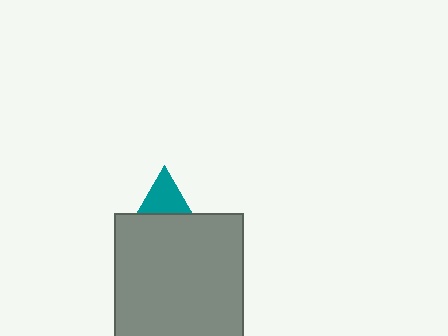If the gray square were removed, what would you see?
You would see the complete teal triangle.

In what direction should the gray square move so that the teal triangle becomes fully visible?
The gray square should move down. That is the shortest direction to clear the overlap and leave the teal triangle fully visible.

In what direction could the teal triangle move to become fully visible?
The teal triangle could move up. That would shift it out from behind the gray square entirely.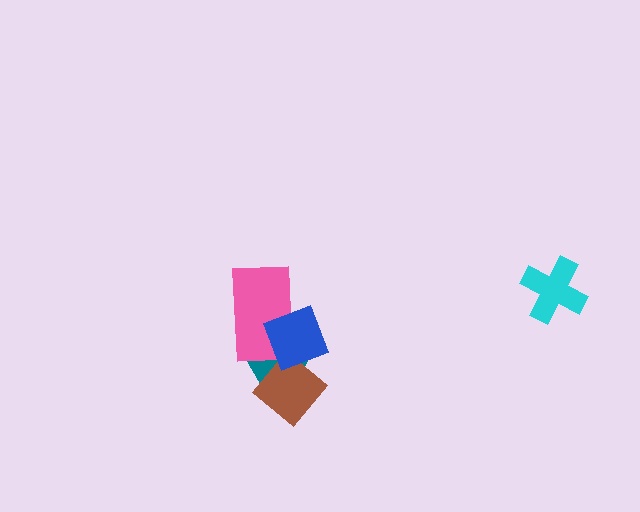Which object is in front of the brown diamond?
The blue square is in front of the brown diamond.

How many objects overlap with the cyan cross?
0 objects overlap with the cyan cross.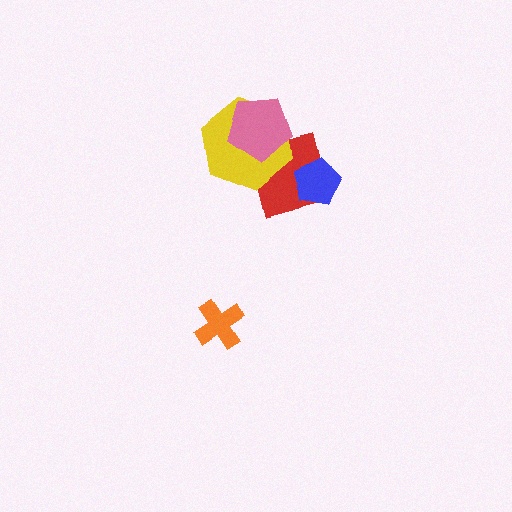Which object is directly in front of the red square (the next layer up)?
The blue pentagon is directly in front of the red square.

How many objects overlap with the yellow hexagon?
2 objects overlap with the yellow hexagon.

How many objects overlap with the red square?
3 objects overlap with the red square.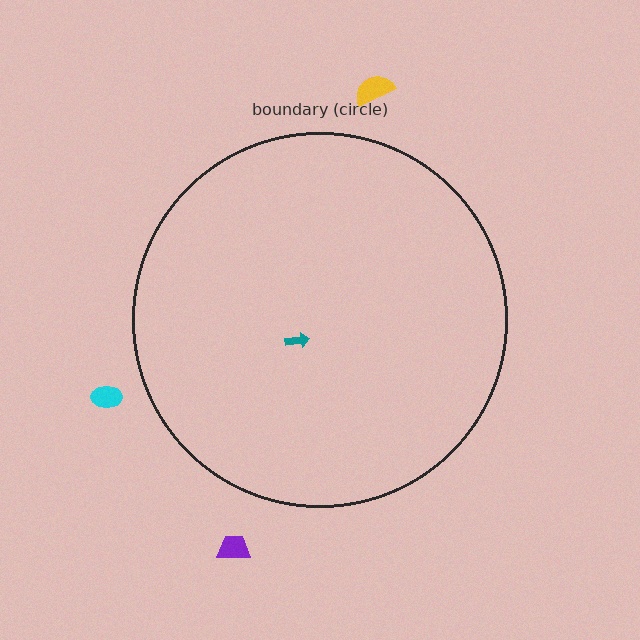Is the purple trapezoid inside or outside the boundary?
Outside.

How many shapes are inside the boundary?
1 inside, 3 outside.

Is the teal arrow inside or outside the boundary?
Inside.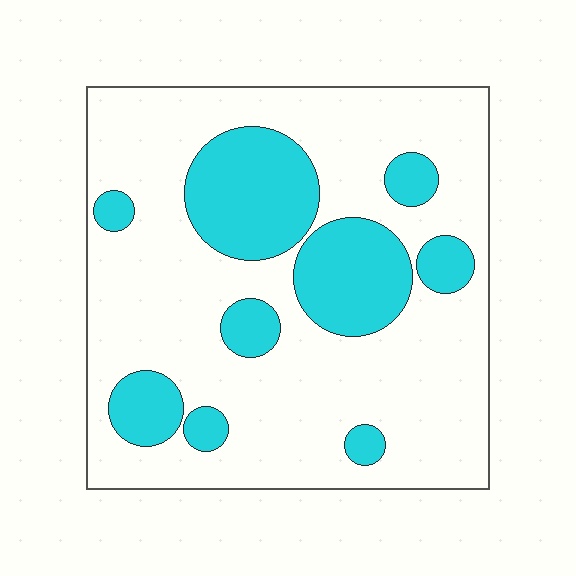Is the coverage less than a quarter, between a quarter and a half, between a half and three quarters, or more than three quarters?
Between a quarter and a half.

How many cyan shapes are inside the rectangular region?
9.